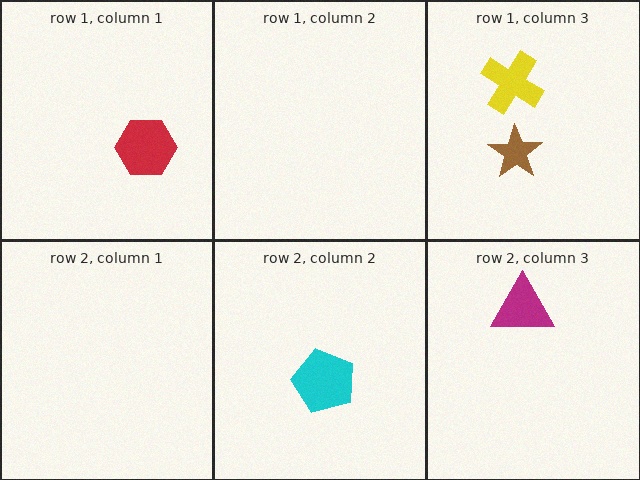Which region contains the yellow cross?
The row 1, column 3 region.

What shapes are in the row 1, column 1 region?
The red hexagon.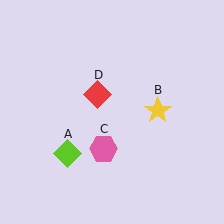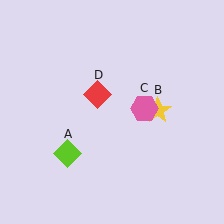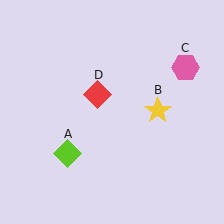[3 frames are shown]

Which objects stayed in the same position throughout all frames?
Lime diamond (object A) and yellow star (object B) and red diamond (object D) remained stationary.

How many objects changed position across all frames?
1 object changed position: pink hexagon (object C).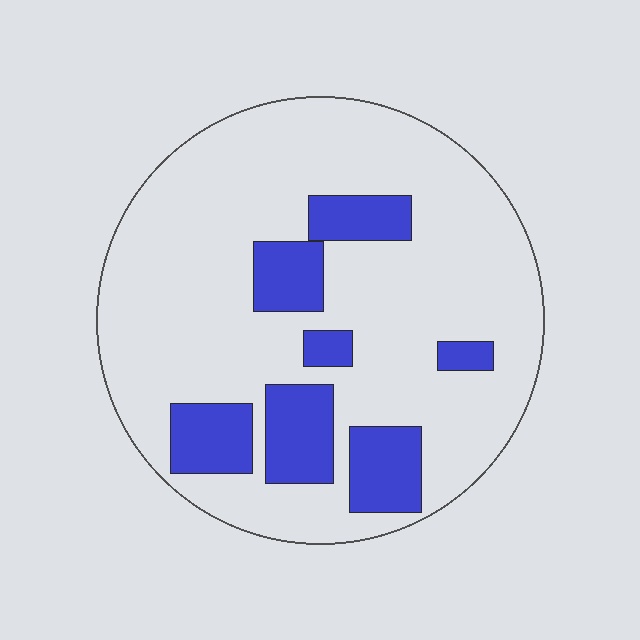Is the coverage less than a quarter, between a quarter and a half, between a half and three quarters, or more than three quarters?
Less than a quarter.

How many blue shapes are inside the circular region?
7.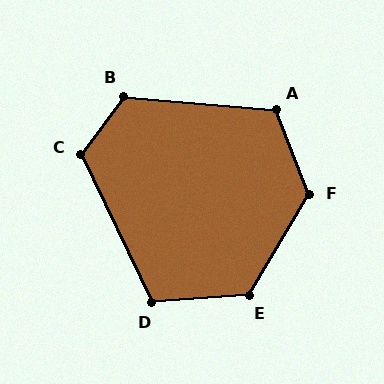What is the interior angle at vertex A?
Approximately 117 degrees (obtuse).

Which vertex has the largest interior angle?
F, at approximately 127 degrees.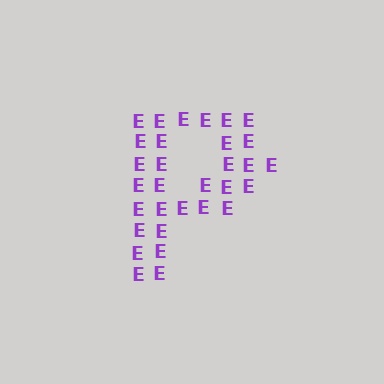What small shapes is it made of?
It is made of small letter E's.